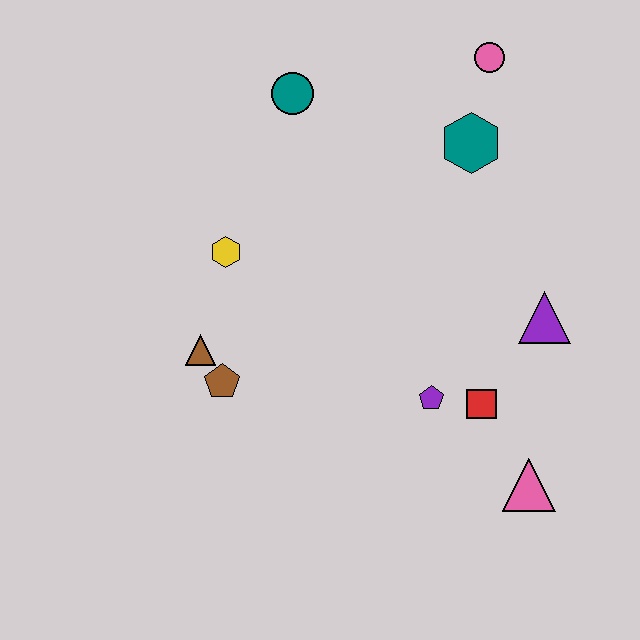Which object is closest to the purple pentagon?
The red square is closest to the purple pentagon.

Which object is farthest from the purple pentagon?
The pink circle is farthest from the purple pentagon.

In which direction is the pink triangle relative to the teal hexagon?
The pink triangle is below the teal hexagon.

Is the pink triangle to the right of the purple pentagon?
Yes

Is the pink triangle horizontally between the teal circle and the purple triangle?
Yes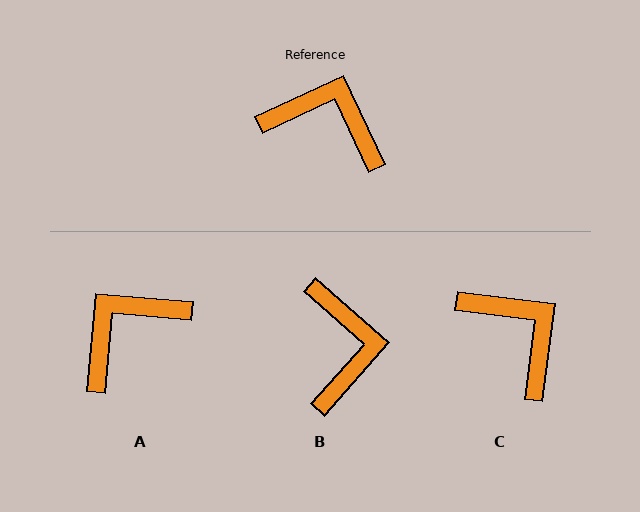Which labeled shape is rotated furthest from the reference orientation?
B, about 67 degrees away.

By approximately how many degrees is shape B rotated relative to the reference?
Approximately 67 degrees clockwise.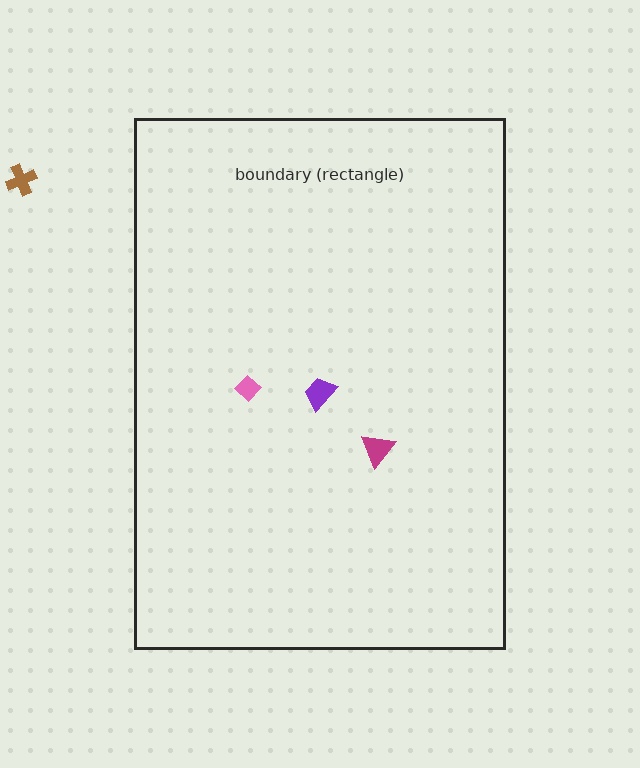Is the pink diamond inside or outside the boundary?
Inside.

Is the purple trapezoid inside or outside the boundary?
Inside.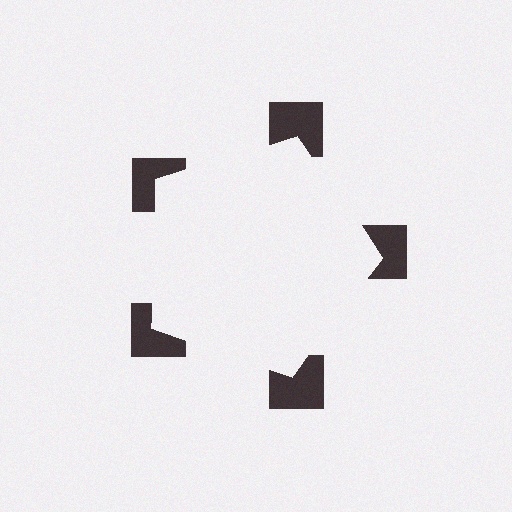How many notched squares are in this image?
There are 5 — one at each vertex of the illusory pentagon.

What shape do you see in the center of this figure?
An illusory pentagon — its edges are inferred from the aligned wedge cuts in the notched squares, not physically drawn.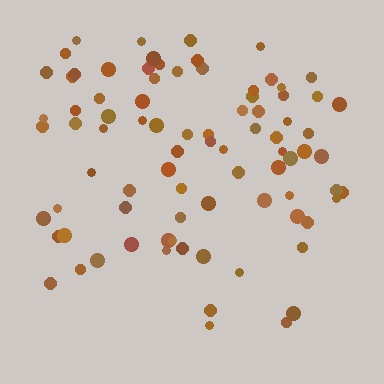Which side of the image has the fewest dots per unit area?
The bottom.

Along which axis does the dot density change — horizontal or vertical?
Vertical.